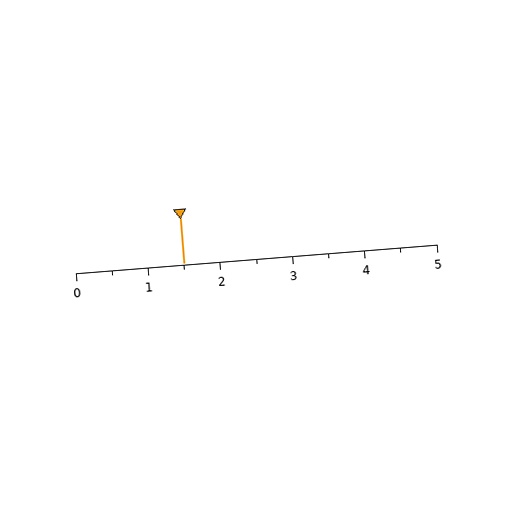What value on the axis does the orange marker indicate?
The marker indicates approximately 1.5.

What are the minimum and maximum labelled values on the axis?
The axis runs from 0 to 5.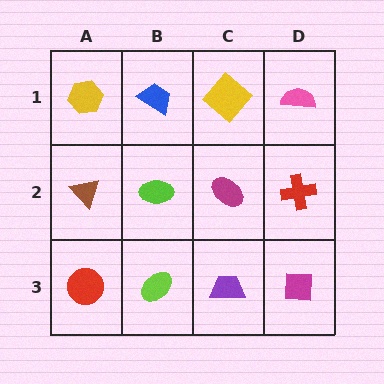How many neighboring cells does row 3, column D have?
2.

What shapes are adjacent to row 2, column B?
A blue trapezoid (row 1, column B), a lime ellipse (row 3, column B), a brown triangle (row 2, column A), a magenta ellipse (row 2, column C).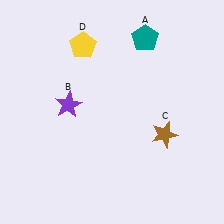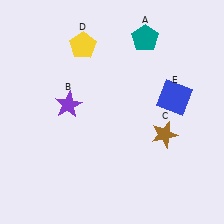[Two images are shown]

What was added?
A blue square (E) was added in Image 2.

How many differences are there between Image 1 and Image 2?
There is 1 difference between the two images.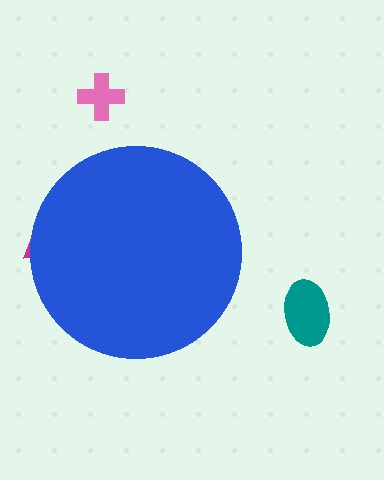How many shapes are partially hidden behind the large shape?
1 shape is partially hidden.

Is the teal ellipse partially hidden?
No, the teal ellipse is fully visible.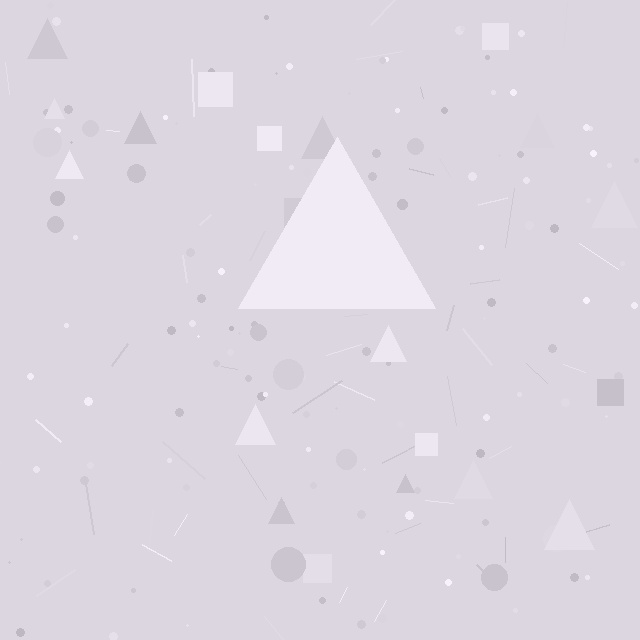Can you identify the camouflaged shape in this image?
The camouflaged shape is a triangle.